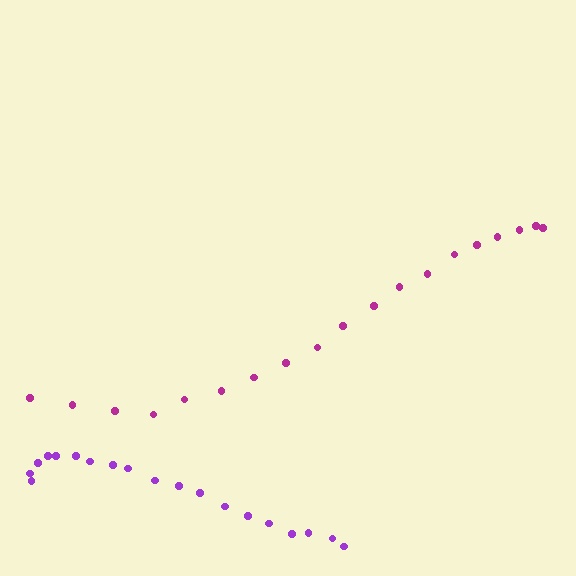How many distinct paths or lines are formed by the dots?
There are 2 distinct paths.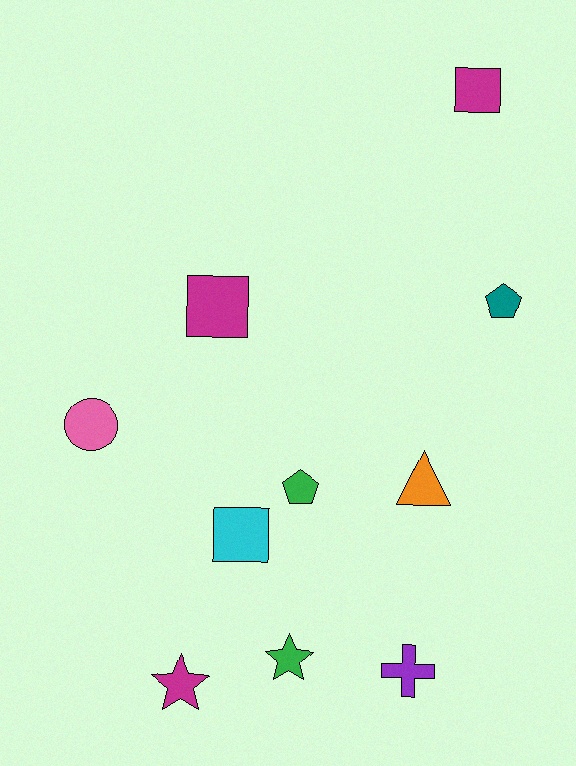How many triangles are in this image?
There is 1 triangle.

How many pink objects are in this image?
There is 1 pink object.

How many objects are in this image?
There are 10 objects.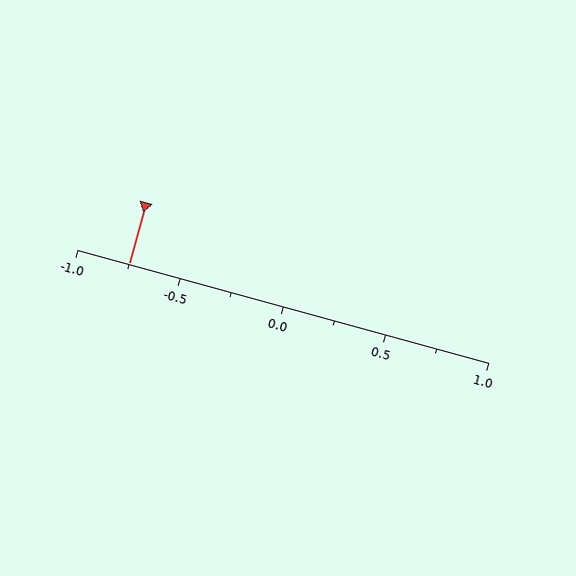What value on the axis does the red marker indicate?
The marker indicates approximately -0.75.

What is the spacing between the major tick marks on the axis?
The major ticks are spaced 0.5 apart.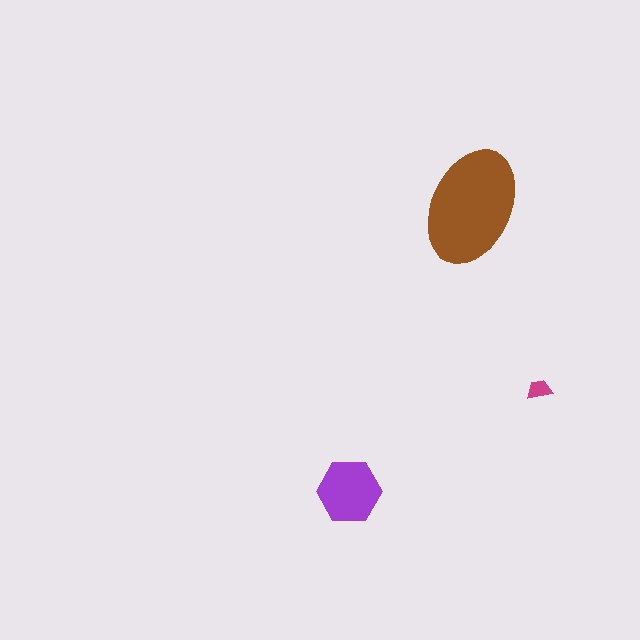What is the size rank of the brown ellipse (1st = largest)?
1st.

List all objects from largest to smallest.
The brown ellipse, the purple hexagon, the magenta trapezoid.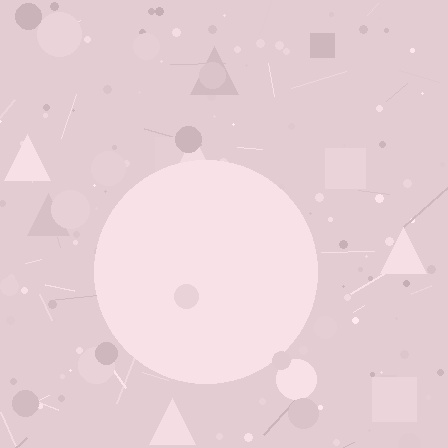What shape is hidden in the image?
A circle is hidden in the image.